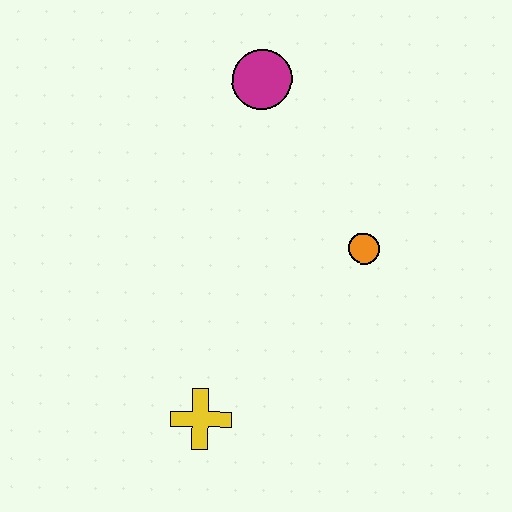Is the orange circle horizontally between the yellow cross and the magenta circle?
No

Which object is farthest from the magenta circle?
The yellow cross is farthest from the magenta circle.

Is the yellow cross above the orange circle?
No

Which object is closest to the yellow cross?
The orange circle is closest to the yellow cross.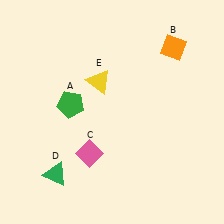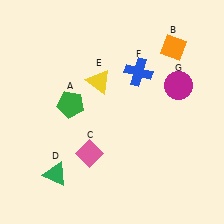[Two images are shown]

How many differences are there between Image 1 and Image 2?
There are 2 differences between the two images.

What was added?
A blue cross (F), a magenta circle (G) were added in Image 2.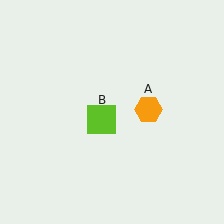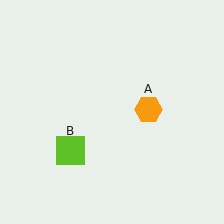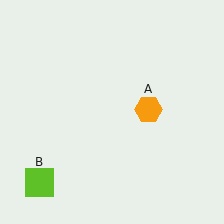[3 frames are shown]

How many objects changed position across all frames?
1 object changed position: lime square (object B).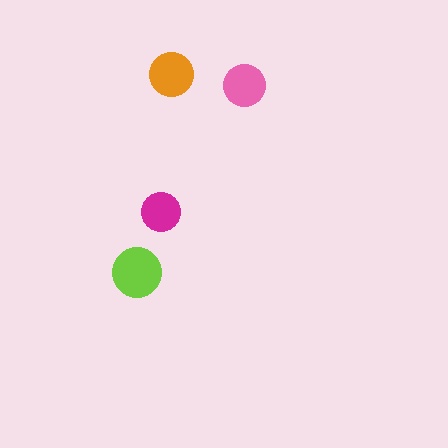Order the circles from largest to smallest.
the lime one, the orange one, the pink one, the magenta one.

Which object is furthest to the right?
The pink circle is rightmost.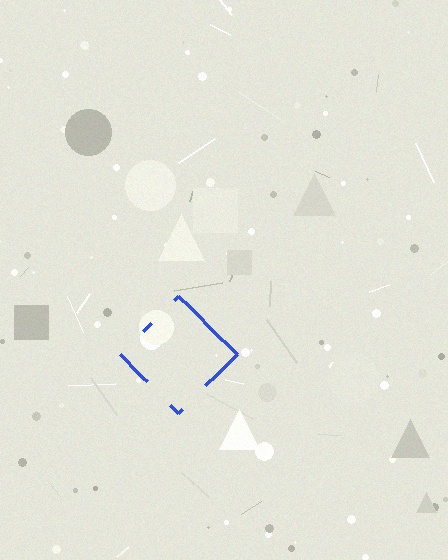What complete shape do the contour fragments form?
The contour fragments form a diamond.